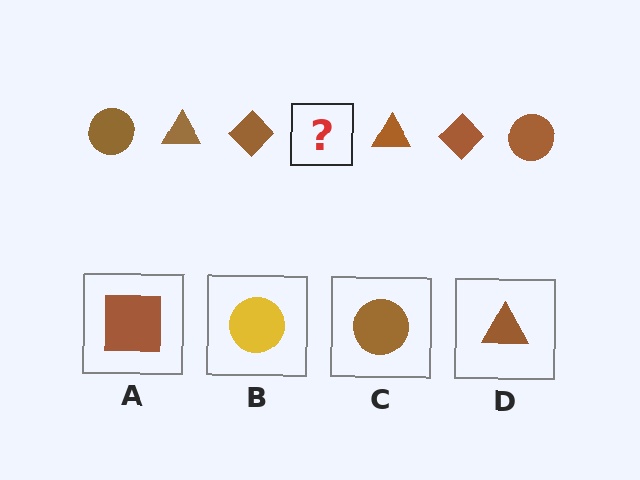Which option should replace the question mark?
Option C.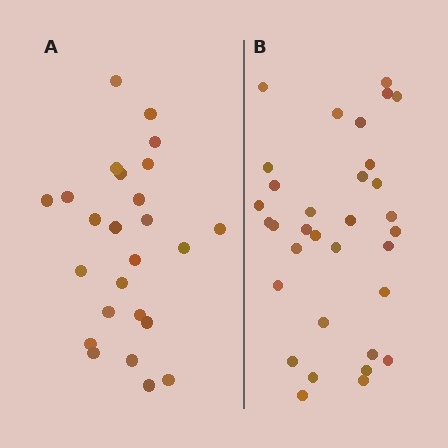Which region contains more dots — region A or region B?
Region B (the right region) has more dots.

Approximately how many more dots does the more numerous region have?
Region B has roughly 8 or so more dots than region A.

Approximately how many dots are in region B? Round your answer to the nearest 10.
About 30 dots. (The exact count is 33, which rounds to 30.)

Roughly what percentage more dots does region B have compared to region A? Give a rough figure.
About 30% more.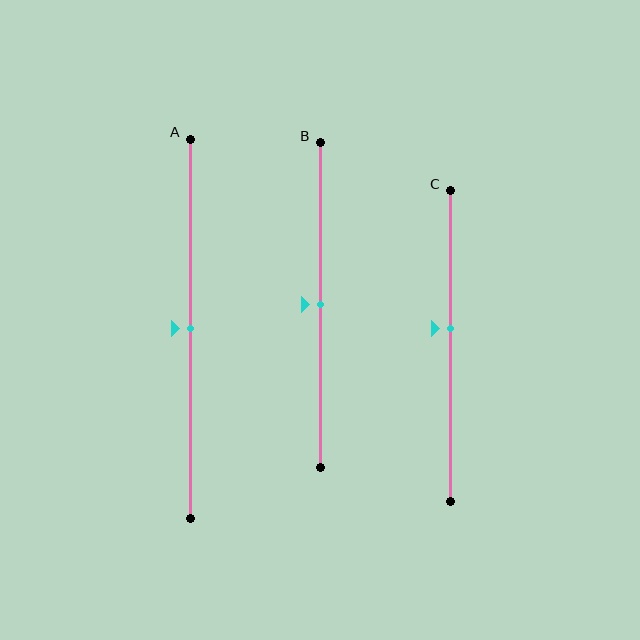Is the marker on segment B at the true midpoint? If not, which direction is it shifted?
Yes, the marker on segment B is at the true midpoint.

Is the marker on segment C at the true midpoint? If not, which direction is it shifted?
No, the marker on segment C is shifted upward by about 6% of the segment length.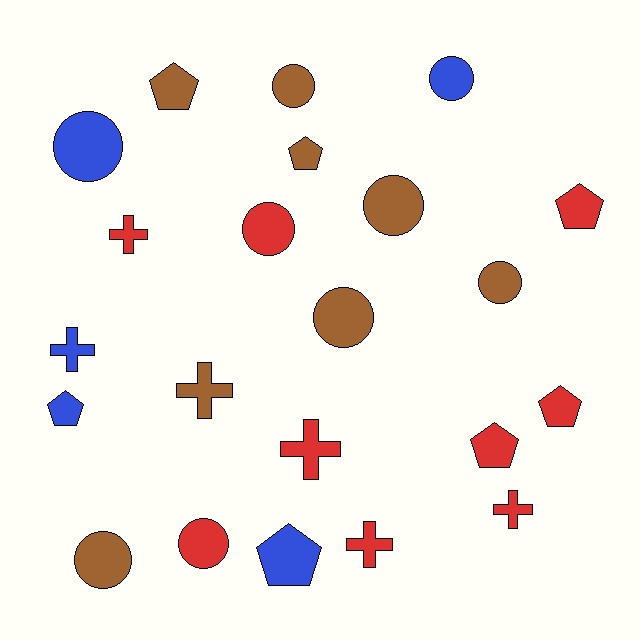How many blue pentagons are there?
There are 2 blue pentagons.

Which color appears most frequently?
Red, with 9 objects.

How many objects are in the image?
There are 22 objects.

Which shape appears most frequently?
Circle, with 9 objects.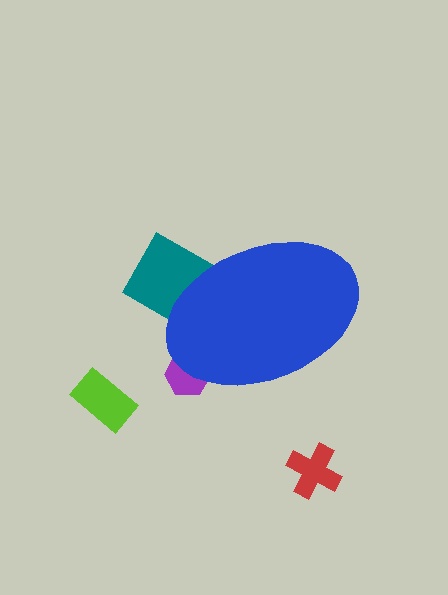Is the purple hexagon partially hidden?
Yes, the purple hexagon is partially hidden behind the blue ellipse.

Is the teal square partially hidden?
Yes, the teal square is partially hidden behind the blue ellipse.